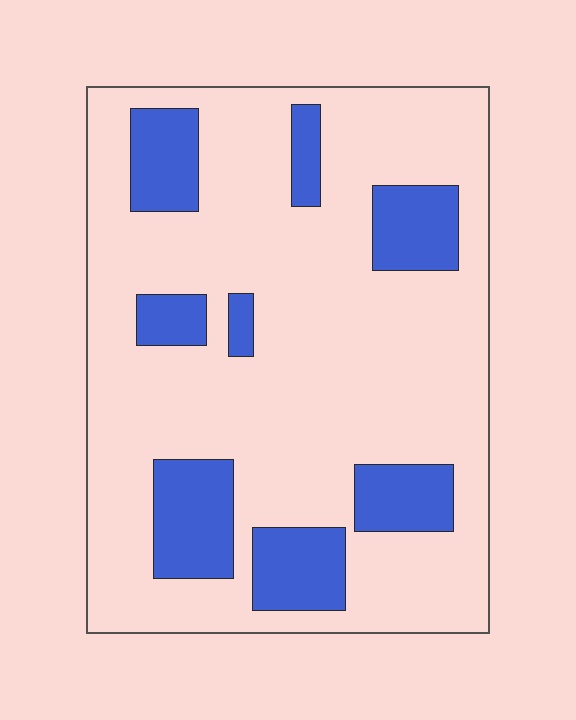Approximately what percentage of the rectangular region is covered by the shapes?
Approximately 20%.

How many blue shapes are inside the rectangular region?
8.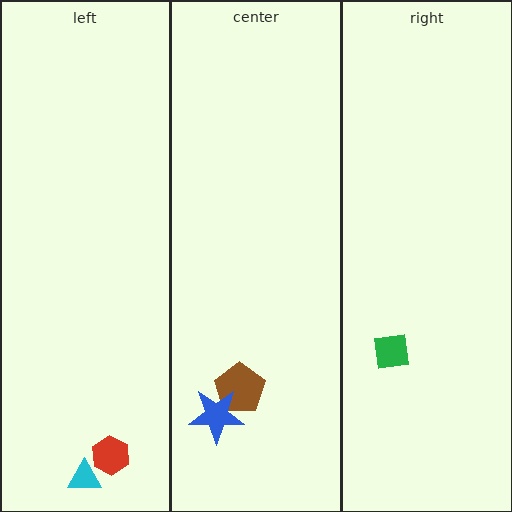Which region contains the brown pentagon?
The center region.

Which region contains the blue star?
The center region.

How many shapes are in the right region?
1.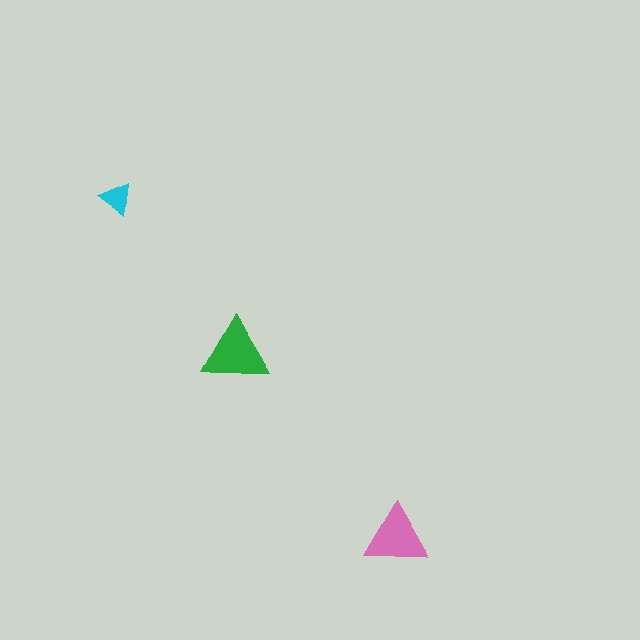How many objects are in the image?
There are 3 objects in the image.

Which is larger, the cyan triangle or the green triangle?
The green one.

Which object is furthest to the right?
The pink triangle is rightmost.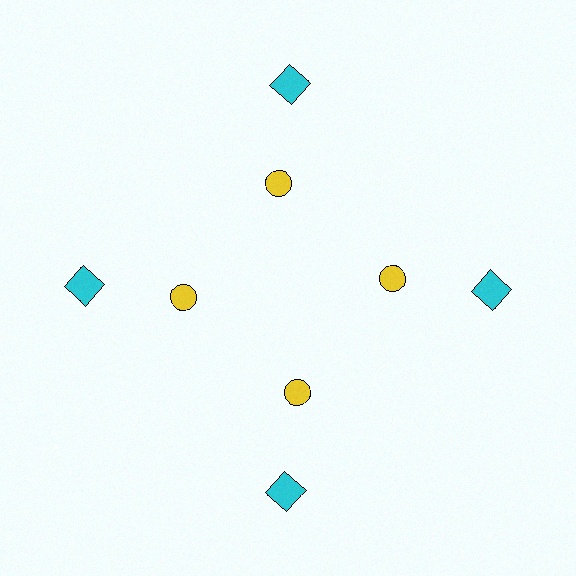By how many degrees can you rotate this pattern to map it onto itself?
The pattern maps onto itself every 90 degrees of rotation.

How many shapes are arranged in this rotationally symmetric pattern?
There are 8 shapes, arranged in 4 groups of 2.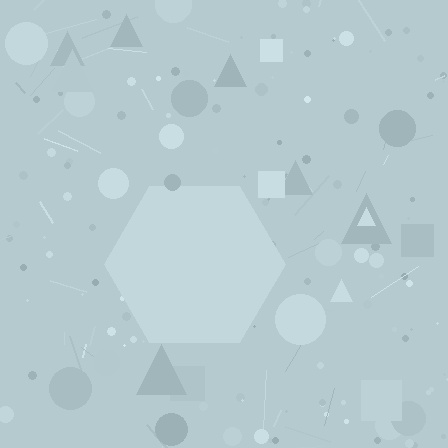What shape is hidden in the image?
A hexagon is hidden in the image.